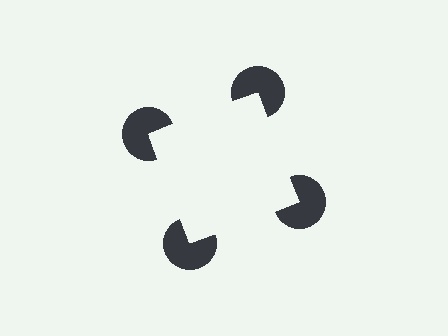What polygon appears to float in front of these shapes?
An illusory square — its edges are inferred from the aligned wedge cuts in the pac-man discs, not physically drawn.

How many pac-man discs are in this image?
There are 4 — one at each vertex of the illusory square.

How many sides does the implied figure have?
4 sides.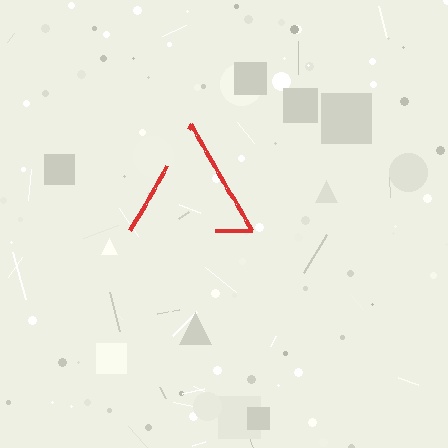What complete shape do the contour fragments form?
The contour fragments form a triangle.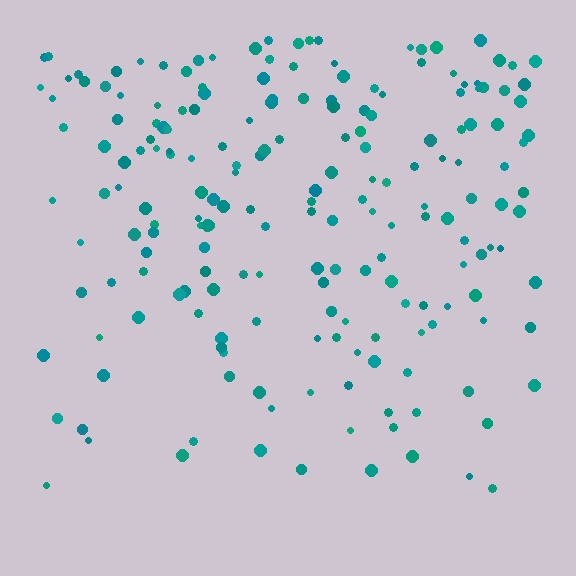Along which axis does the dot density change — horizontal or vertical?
Vertical.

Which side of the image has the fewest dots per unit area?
The bottom.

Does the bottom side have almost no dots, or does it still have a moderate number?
Still a moderate number, just noticeably fewer than the top.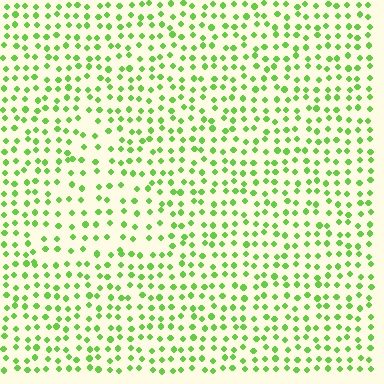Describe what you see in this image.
The image contains small lime elements arranged at two different densities. A triangle-shaped region is visible where the elements are less densely packed than the surrounding area.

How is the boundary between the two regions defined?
The boundary is defined by a change in element density (approximately 1.5x ratio). All elements are the same color, size, and shape.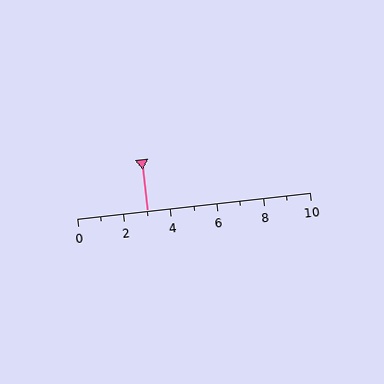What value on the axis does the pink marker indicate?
The marker indicates approximately 3.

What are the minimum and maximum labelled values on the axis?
The axis runs from 0 to 10.